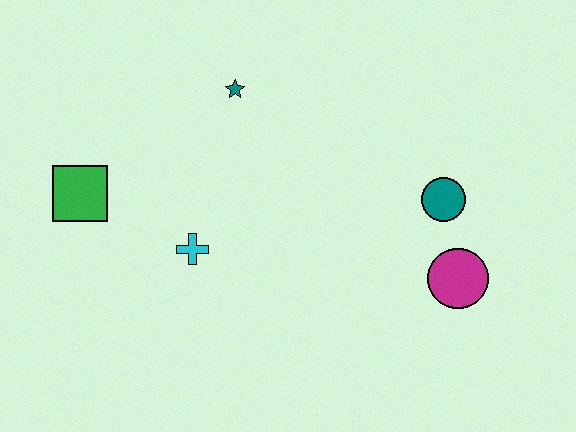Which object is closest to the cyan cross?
The green square is closest to the cyan cross.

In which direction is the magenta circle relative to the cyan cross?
The magenta circle is to the right of the cyan cross.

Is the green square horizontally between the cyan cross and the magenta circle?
No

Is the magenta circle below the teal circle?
Yes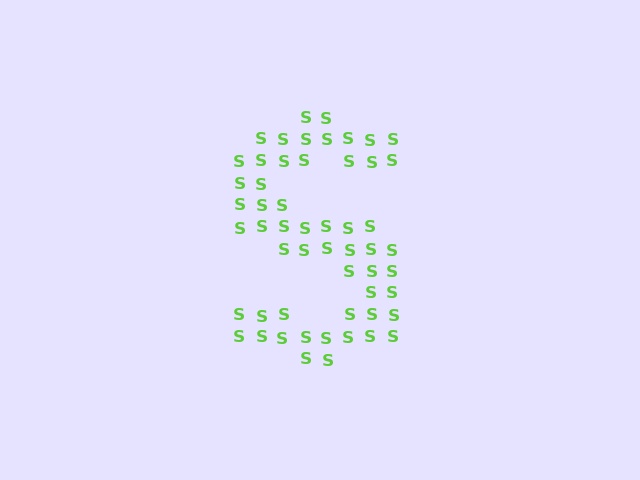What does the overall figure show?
The overall figure shows the letter S.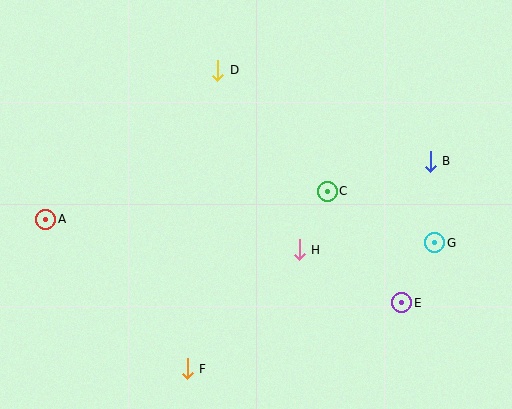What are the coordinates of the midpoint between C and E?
The midpoint between C and E is at (365, 247).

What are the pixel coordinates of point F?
Point F is at (187, 369).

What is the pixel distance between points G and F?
The distance between G and F is 278 pixels.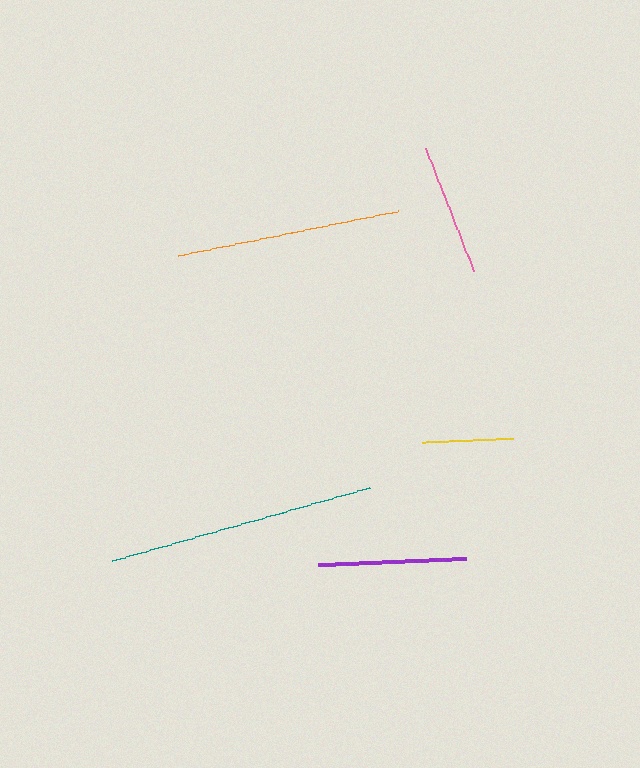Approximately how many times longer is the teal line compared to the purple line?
The teal line is approximately 1.8 times the length of the purple line.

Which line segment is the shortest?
The yellow line is the shortest at approximately 90 pixels.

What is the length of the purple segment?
The purple segment is approximately 149 pixels long.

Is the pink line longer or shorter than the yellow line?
The pink line is longer than the yellow line.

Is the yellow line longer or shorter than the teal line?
The teal line is longer than the yellow line.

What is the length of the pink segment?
The pink segment is approximately 132 pixels long.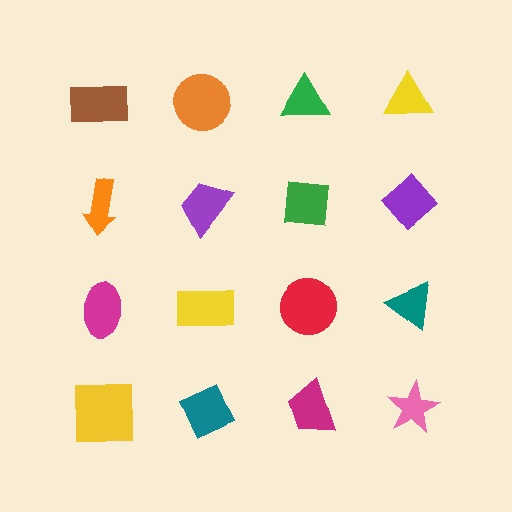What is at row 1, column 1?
A brown rectangle.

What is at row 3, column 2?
A yellow rectangle.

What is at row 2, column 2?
A purple trapezoid.